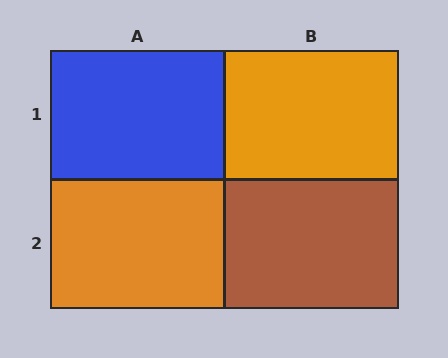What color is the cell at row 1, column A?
Blue.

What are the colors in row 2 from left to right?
Orange, brown.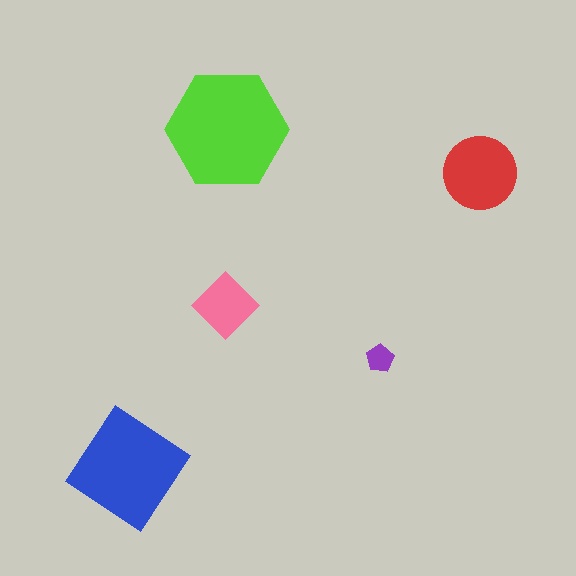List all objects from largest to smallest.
The lime hexagon, the blue diamond, the red circle, the pink diamond, the purple pentagon.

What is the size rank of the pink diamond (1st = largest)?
4th.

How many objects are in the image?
There are 5 objects in the image.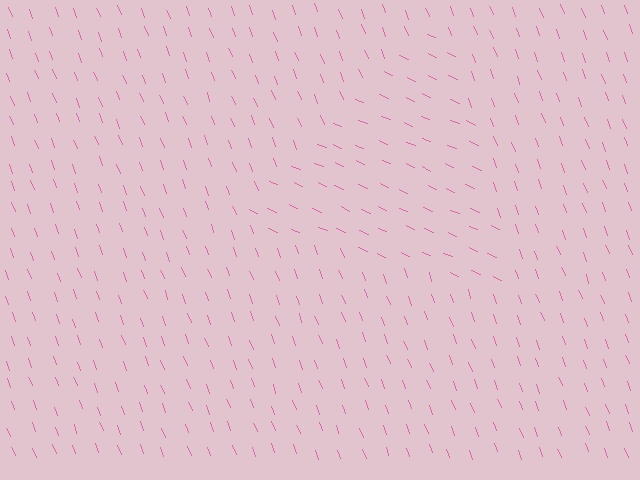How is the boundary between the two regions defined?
The boundary is defined purely by a change in line orientation (approximately 45 degrees difference). All lines are the same color and thickness.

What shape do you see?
I see a triangle.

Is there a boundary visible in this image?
Yes, there is a texture boundary formed by a change in line orientation.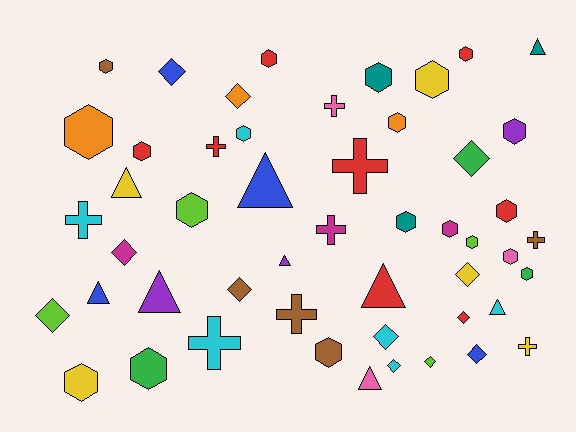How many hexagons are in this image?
There are 20 hexagons.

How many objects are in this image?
There are 50 objects.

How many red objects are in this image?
There are 8 red objects.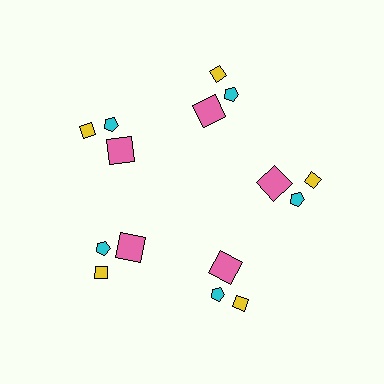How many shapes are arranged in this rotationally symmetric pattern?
There are 15 shapes, arranged in 5 groups of 3.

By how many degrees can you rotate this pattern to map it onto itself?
The pattern maps onto itself every 72 degrees of rotation.